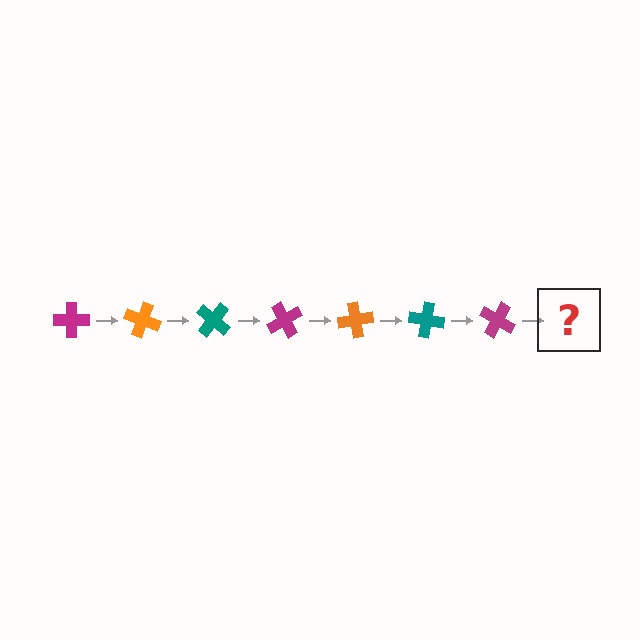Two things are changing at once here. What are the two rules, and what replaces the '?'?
The two rules are that it rotates 20 degrees each step and the color cycles through magenta, orange, and teal. The '?' should be an orange cross, rotated 140 degrees from the start.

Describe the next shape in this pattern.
It should be an orange cross, rotated 140 degrees from the start.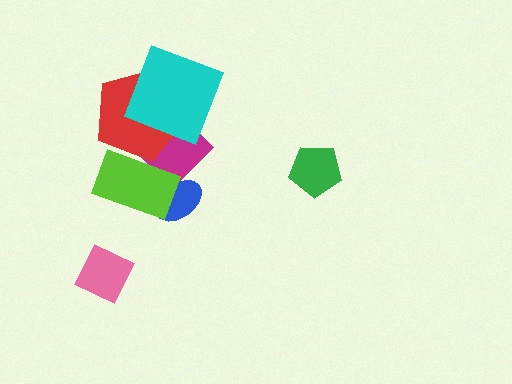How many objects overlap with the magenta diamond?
4 objects overlap with the magenta diamond.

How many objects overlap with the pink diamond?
0 objects overlap with the pink diamond.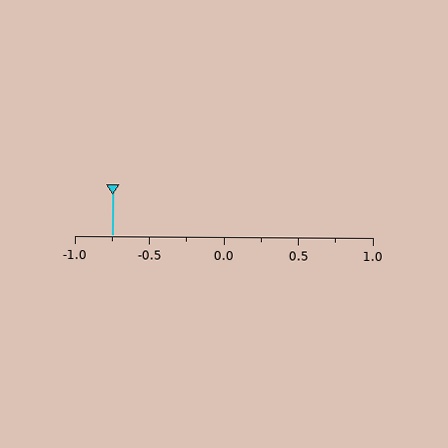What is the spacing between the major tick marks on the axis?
The major ticks are spaced 0.5 apart.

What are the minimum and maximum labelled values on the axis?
The axis runs from -1.0 to 1.0.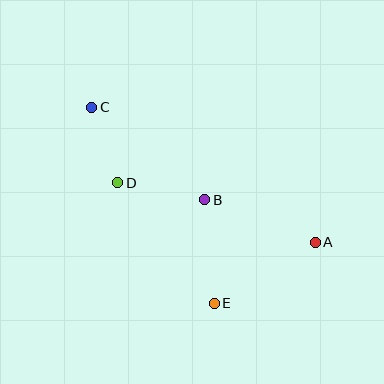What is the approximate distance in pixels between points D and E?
The distance between D and E is approximately 154 pixels.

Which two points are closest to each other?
Points C and D are closest to each other.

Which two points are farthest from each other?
Points A and C are farthest from each other.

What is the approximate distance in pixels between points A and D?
The distance between A and D is approximately 206 pixels.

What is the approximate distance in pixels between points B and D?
The distance between B and D is approximately 88 pixels.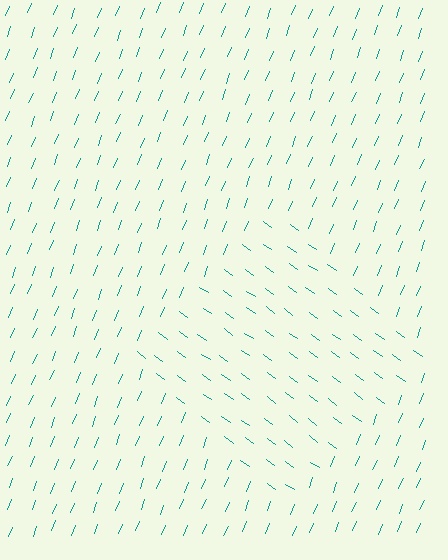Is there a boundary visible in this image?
Yes, there is a texture boundary formed by a change in line orientation.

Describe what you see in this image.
The image is filled with small teal line segments. A diamond region in the image has lines oriented differently from the surrounding lines, creating a visible texture boundary.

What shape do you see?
I see a diamond.